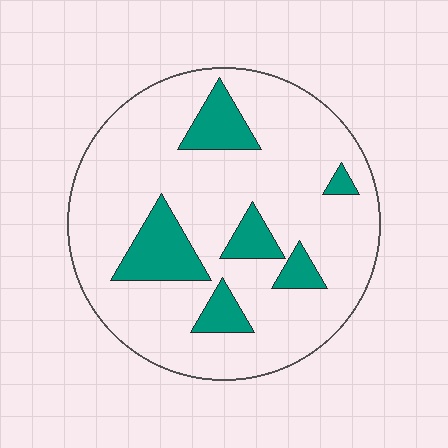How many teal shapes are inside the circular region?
6.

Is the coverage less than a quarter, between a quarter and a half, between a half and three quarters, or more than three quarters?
Less than a quarter.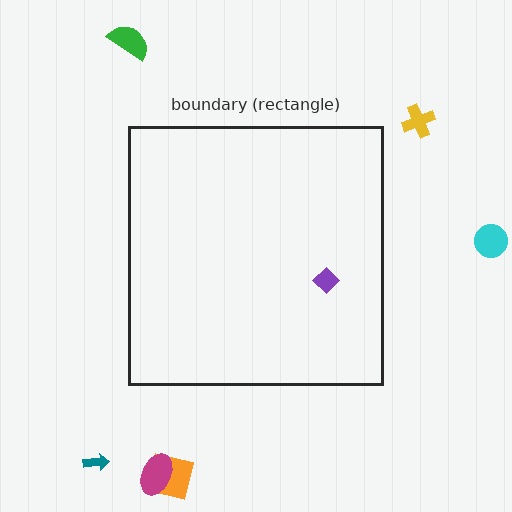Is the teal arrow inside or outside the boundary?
Outside.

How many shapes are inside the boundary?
1 inside, 6 outside.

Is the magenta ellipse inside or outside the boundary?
Outside.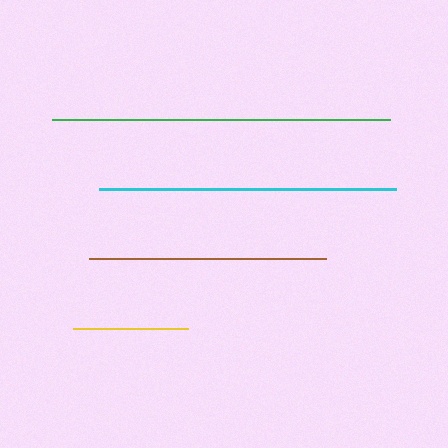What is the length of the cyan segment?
The cyan segment is approximately 297 pixels long.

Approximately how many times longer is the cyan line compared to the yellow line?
The cyan line is approximately 2.6 times the length of the yellow line.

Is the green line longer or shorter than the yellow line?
The green line is longer than the yellow line.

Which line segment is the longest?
The green line is the longest at approximately 339 pixels.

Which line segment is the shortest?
The yellow line is the shortest at approximately 115 pixels.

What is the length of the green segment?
The green segment is approximately 339 pixels long.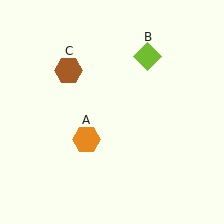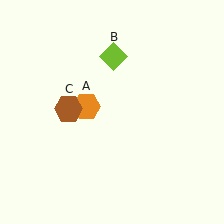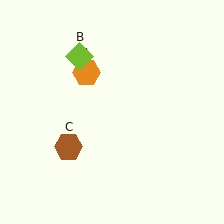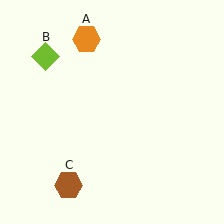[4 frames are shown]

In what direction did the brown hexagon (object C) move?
The brown hexagon (object C) moved down.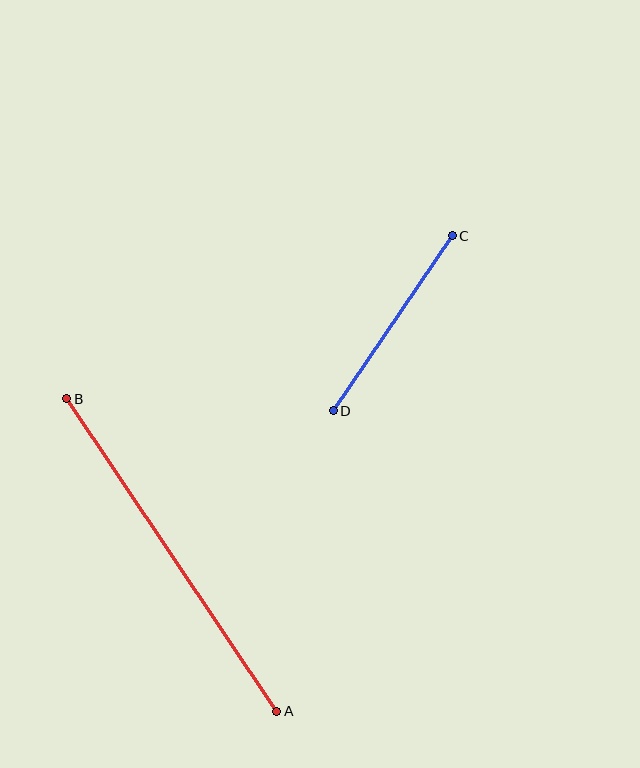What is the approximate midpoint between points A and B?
The midpoint is at approximately (172, 555) pixels.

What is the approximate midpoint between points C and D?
The midpoint is at approximately (393, 323) pixels.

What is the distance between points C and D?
The distance is approximately 212 pixels.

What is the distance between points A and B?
The distance is approximately 376 pixels.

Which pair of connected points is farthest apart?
Points A and B are farthest apart.